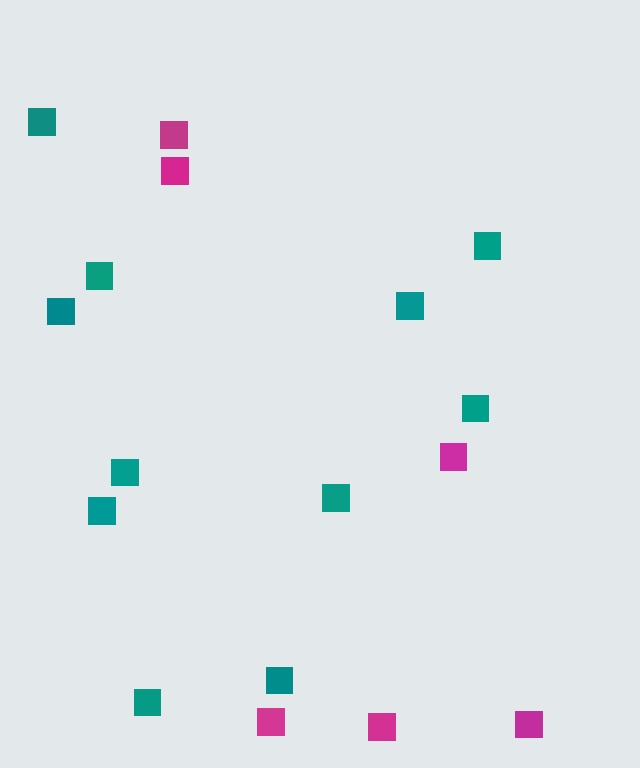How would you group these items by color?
There are 2 groups: one group of magenta squares (6) and one group of teal squares (11).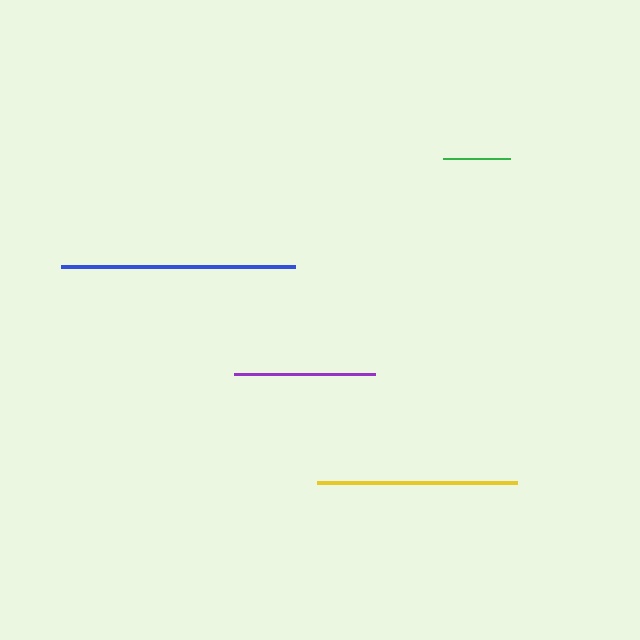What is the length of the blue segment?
The blue segment is approximately 234 pixels long.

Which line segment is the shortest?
The green line is the shortest at approximately 67 pixels.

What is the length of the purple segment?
The purple segment is approximately 141 pixels long.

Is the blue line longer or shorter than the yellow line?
The blue line is longer than the yellow line.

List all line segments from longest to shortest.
From longest to shortest: blue, yellow, purple, green.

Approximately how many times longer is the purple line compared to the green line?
The purple line is approximately 2.1 times the length of the green line.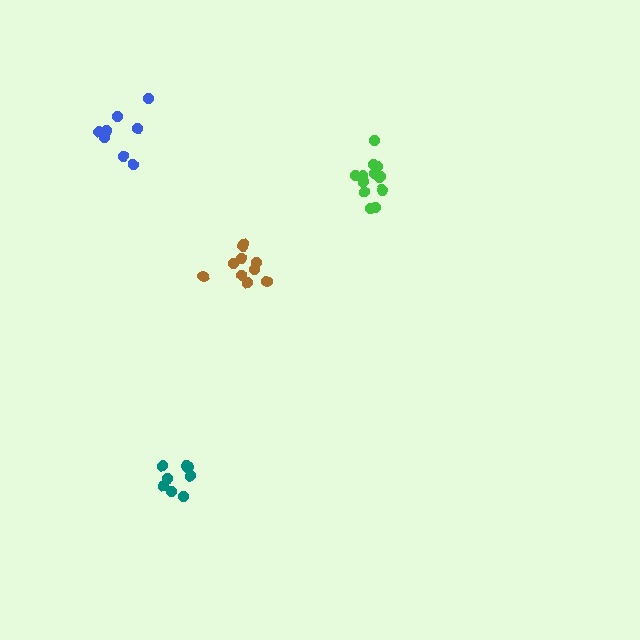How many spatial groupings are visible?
There are 4 spatial groupings.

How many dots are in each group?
Group 1: 10 dots, Group 2: 8 dots, Group 3: 8 dots, Group 4: 13 dots (39 total).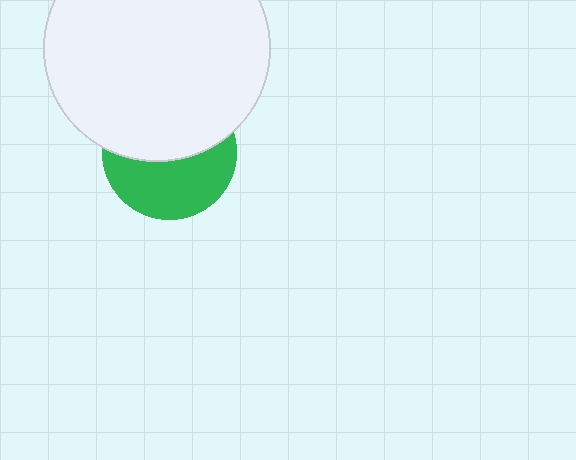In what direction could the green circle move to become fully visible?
The green circle could move down. That would shift it out from behind the white circle entirely.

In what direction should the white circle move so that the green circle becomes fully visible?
The white circle should move up. That is the shortest direction to clear the overlap and leave the green circle fully visible.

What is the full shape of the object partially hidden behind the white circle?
The partially hidden object is a green circle.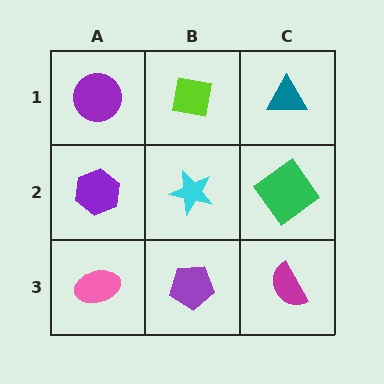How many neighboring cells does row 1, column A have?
2.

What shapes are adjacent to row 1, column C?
A green diamond (row 2, column C), a lime square (row 1, column B).